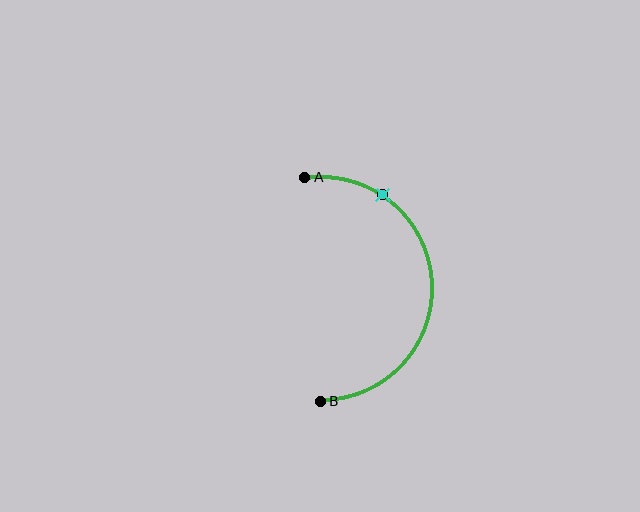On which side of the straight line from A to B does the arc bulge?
The arc bulges to the right of the straight line connecting A and B.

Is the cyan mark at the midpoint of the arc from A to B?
No. The cyan mark lies on the arc but is closer to endpoint A. The arc midpoint would be at the point on the curve equidistant along the arc from both A and B.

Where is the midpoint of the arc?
The arc midpoint is the point on the curve farthest from the straight line joining A and B. It sits to the right of that line.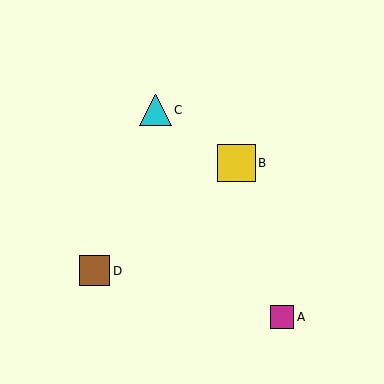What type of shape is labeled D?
Shape D is a brown square.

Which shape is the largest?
The yellow square (labeled B) is the largest.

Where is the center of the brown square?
The center of the brown square is at (95, 271).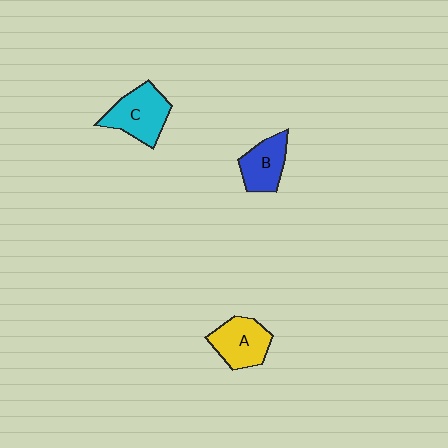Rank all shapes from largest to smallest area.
From largest to smallest: C (cyan), A (yellow), B (blue).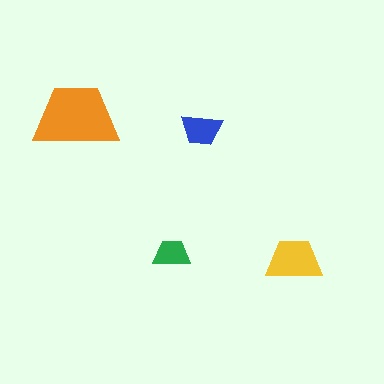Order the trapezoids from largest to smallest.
the orange one, the yellow one, the blue one, the green one.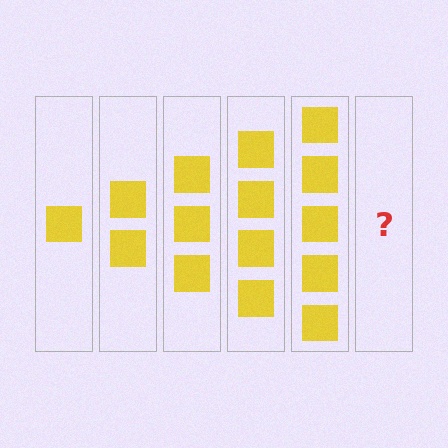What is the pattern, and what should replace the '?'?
The pattern is that each step adds one more square. The '?' should be 6 squares.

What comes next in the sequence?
The next element should be 6 squares.